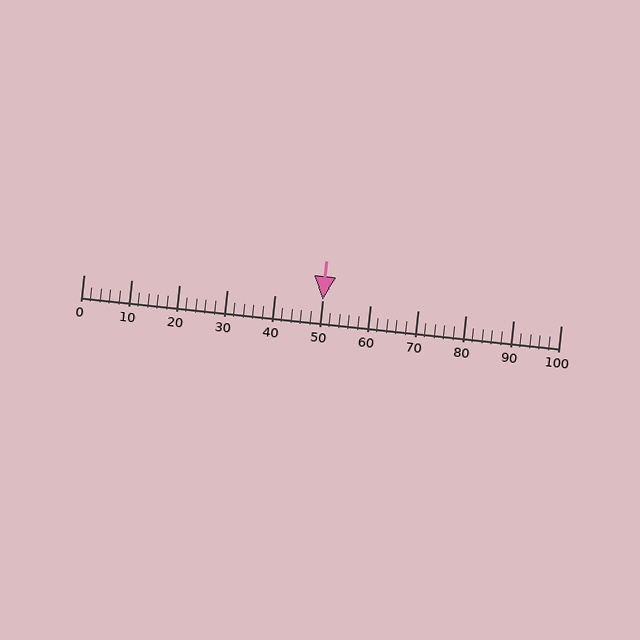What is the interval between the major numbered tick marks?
The major tick marks are spaced 10 units apart.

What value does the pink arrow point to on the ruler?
The pink arrow points to approximately 50.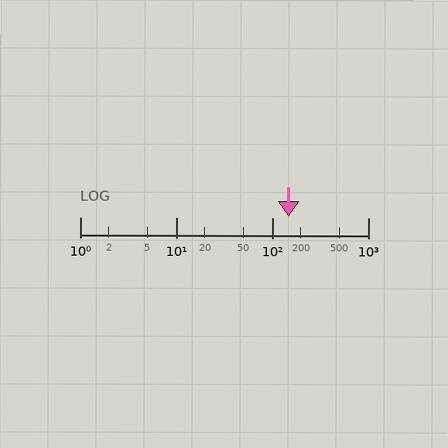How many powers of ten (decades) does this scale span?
The scale spans 3 decades, from 1 to 1000.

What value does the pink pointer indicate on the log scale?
The pointer indicates approximately 150.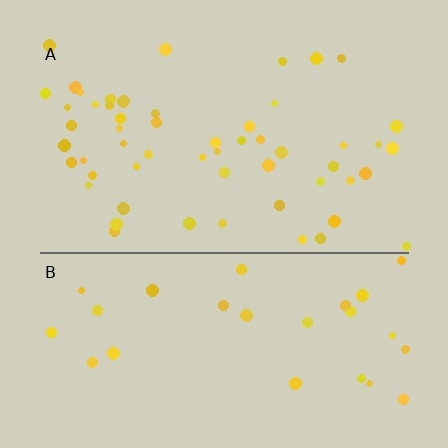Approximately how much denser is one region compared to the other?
Approximately 2.0× — region A over region B.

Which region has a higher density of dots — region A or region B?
A (the top).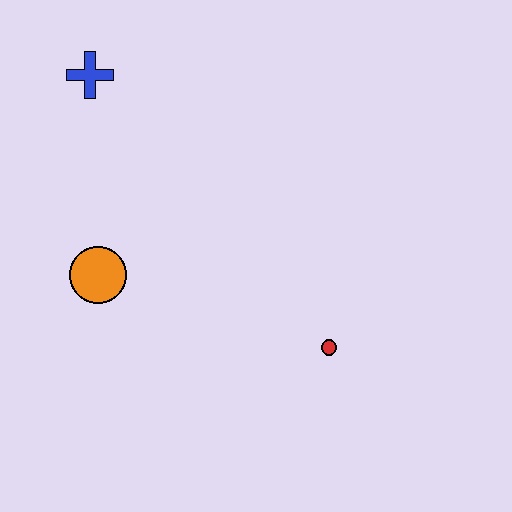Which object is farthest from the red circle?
The blue cross is farthest from the red circle.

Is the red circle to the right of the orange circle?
Yes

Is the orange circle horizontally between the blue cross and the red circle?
Yes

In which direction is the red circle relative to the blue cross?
The red circle is below the blue cross.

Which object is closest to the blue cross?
The orange circle is closest to the blue cross.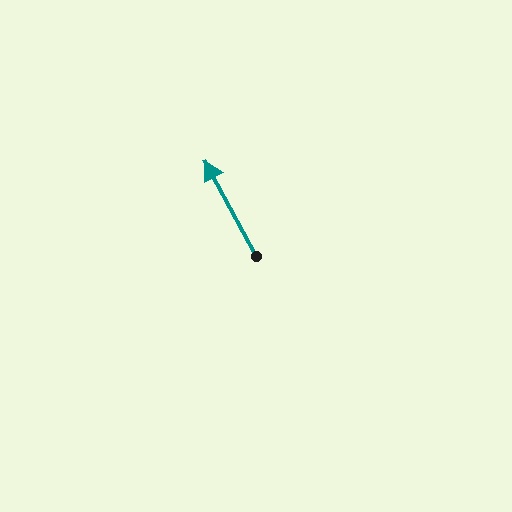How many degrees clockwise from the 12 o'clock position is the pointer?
Approximately 332 degrees.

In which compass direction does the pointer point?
Northwest.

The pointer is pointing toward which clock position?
Roughly 11 o'clock.